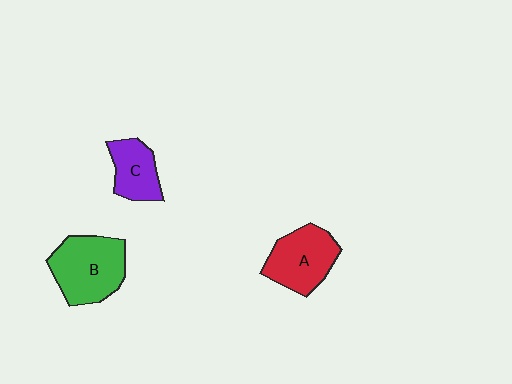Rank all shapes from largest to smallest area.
From largest to smallest: B (green), A (red), C (purple).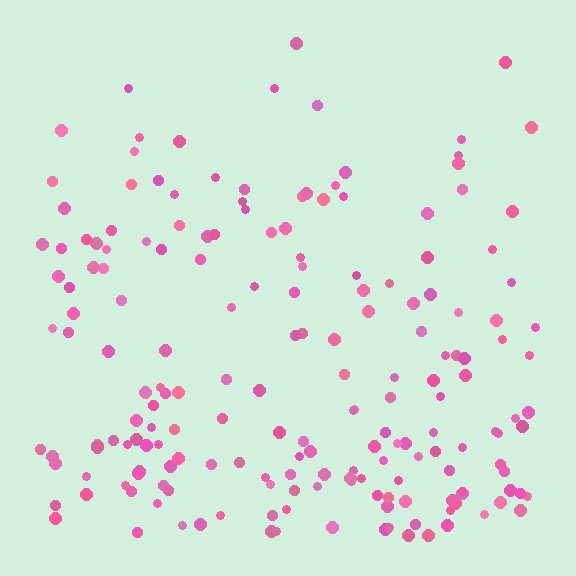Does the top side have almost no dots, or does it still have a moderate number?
Still a moderate number, just noticeably fewer than the bottom.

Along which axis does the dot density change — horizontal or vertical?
Vertical.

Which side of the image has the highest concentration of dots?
The bottom.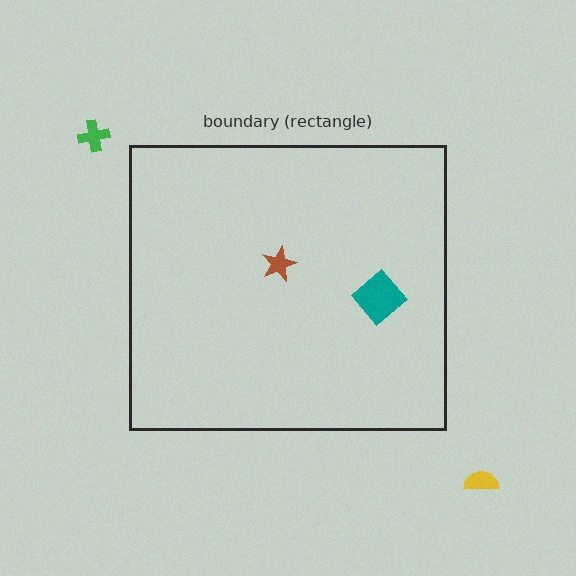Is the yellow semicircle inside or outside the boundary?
Outside.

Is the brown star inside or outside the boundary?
Inside.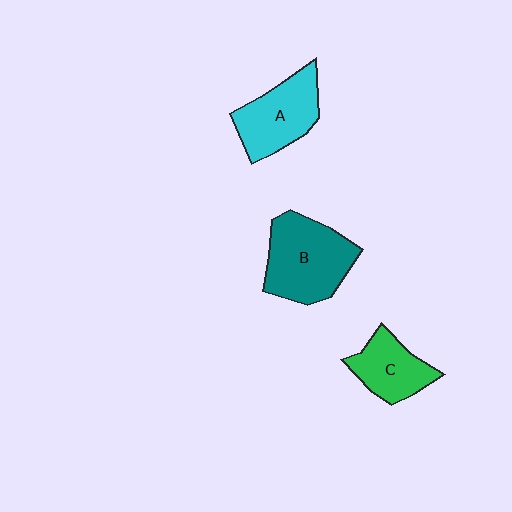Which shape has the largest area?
Shape B (teal).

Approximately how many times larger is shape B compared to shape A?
Approximately 1.2 times.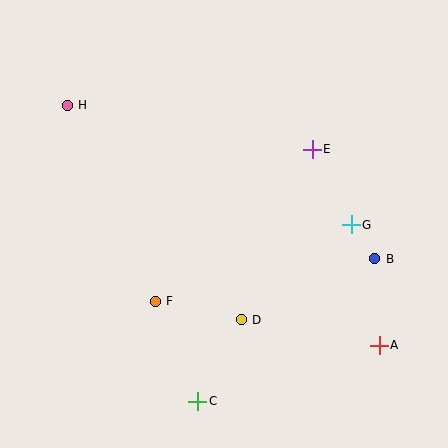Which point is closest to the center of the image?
Point D at (241, 320) is closest to the center.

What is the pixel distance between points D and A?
The distance between D and A is 140 pixels.